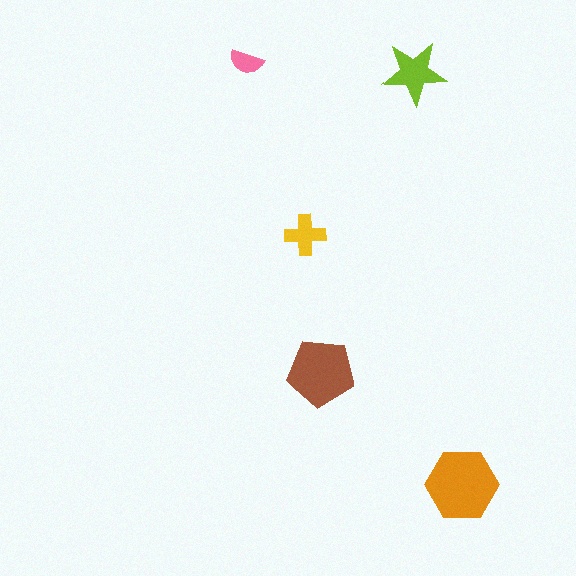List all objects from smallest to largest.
The pink semicircle, the yellow cross, the lime star, the brown pentagon, the orange hexagon.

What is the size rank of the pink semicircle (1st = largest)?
5th.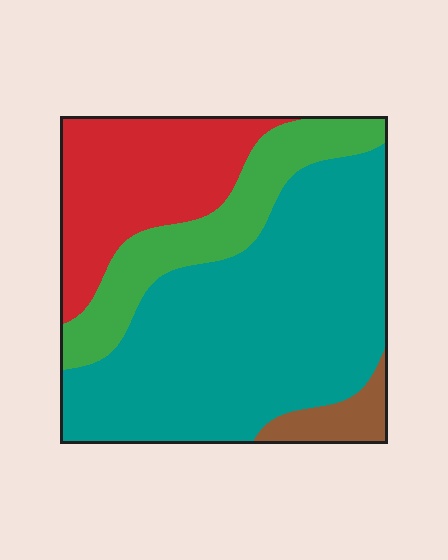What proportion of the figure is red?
Red takes up between a sixth and a third of the figure.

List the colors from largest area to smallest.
From largest to smallest: teal, red, green, brown.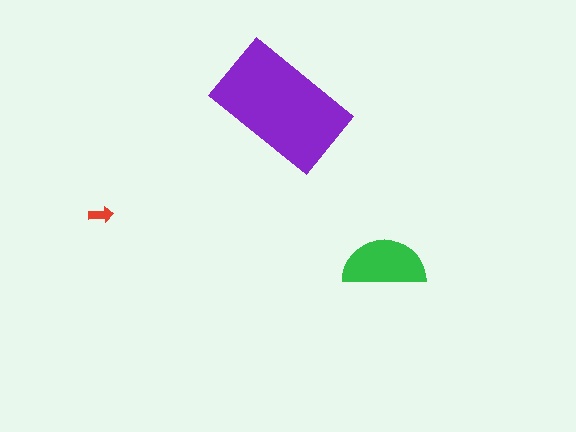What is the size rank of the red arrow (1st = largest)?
3rd.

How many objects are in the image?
There are 3 objects in the image.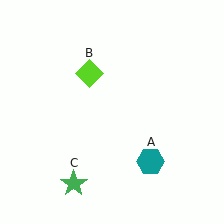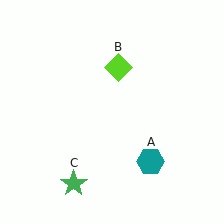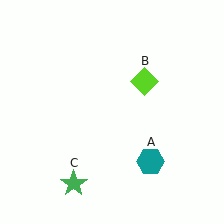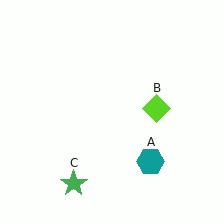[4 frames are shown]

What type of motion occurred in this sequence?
The lime diamond (object B) rotated clockwise around the center of the scene.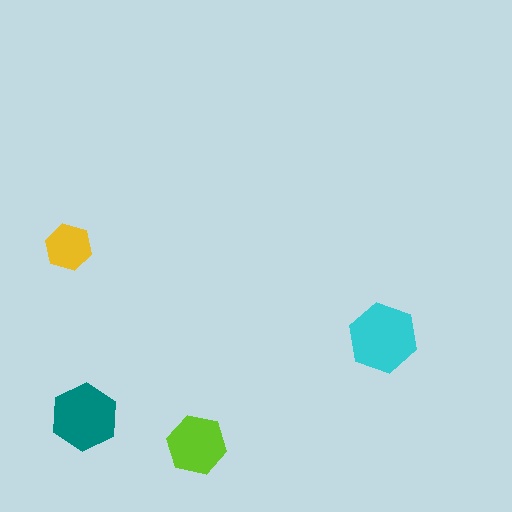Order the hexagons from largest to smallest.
the cyan one, the teal one, the lime one, the yellow one.